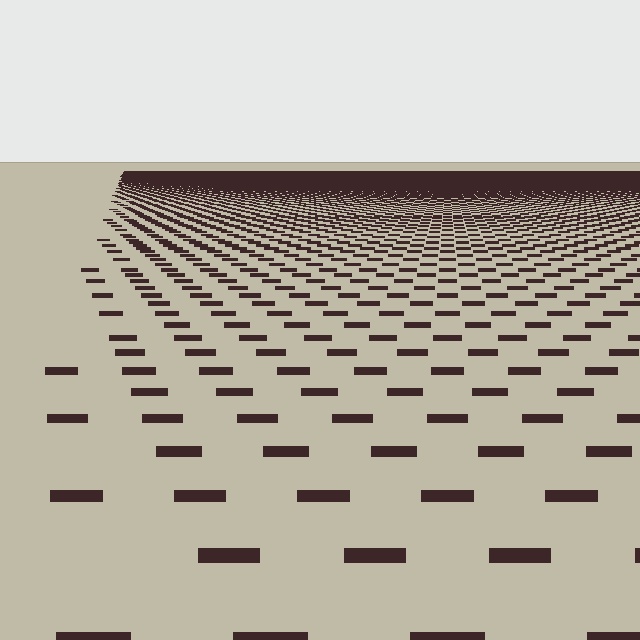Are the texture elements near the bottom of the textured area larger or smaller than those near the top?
Larger. Near the bottom, elements are closer to the viewer and appear at a bigger on-screen size.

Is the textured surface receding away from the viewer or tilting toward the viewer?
The surface is receding away from the viewer. Texture elements get smaller and denser toward the top.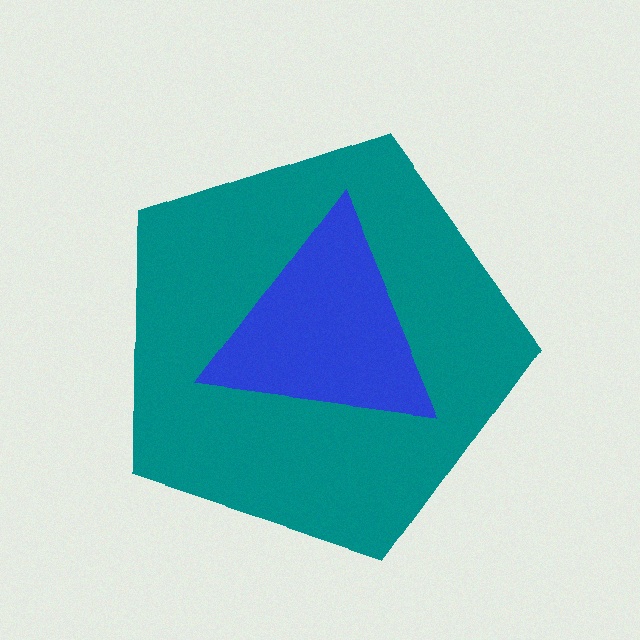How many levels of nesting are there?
2.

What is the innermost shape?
The blue triangle.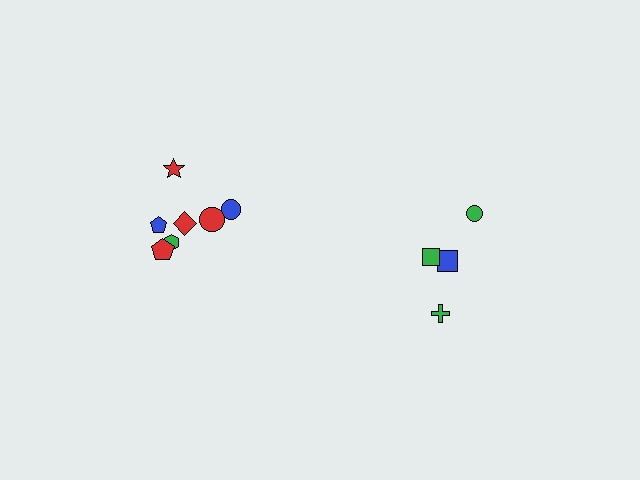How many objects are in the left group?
There are 7 objects.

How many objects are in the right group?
There are 4 objects.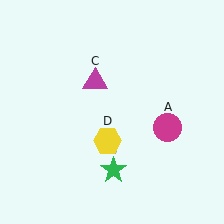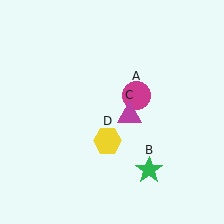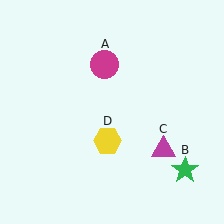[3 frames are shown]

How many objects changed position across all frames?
3 objects changed position: magenta circle (object A), green star (object B), magenta triangle (object C).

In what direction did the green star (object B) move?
The green star (object B) moved right.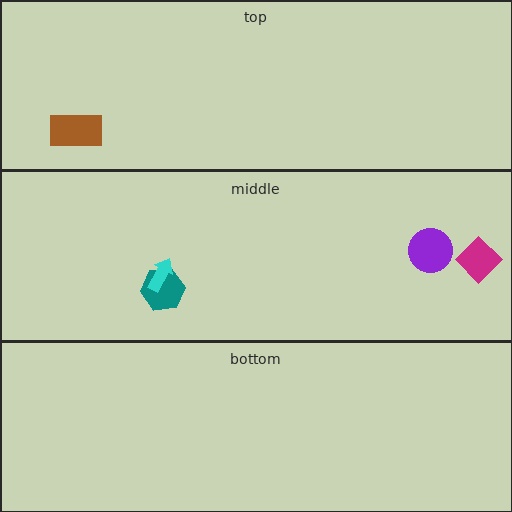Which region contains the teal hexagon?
The middle region.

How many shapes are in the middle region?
4.